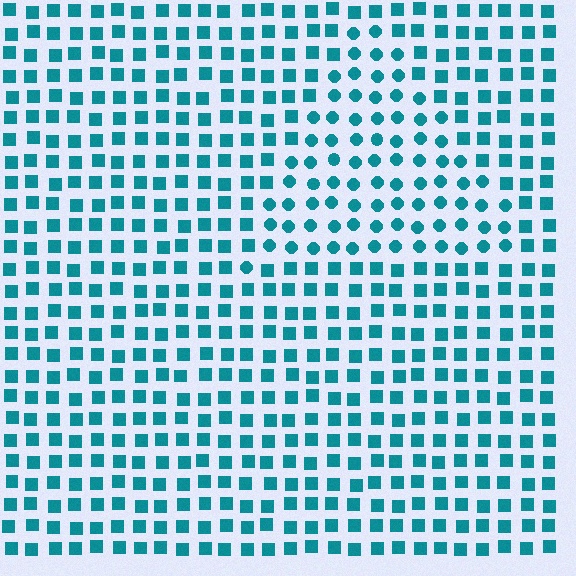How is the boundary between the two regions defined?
The boundary is defined by a change in element shape: circles inside vs. squares outside. All elements share the same color and spacing.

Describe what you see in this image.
The image is filled with small teal elements arranged in a uniform grid. A triangle-shaped region contains circles, while the surrounding area contains squares. The boundary is defined purely by the change in element shape.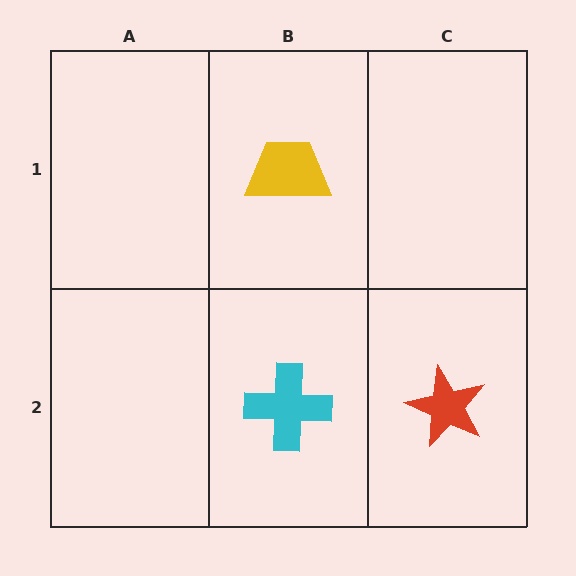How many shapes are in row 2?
2 shapes.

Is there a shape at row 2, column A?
No, that cell is empty.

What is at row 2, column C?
A red star.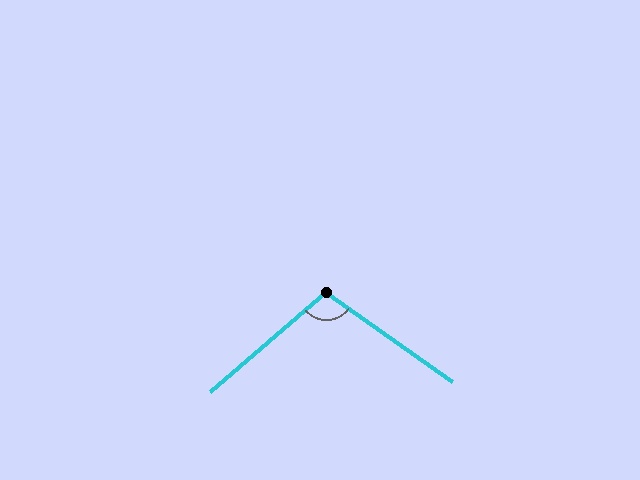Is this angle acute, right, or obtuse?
It is obtuse.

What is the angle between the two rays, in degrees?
Approximately 104 degrees.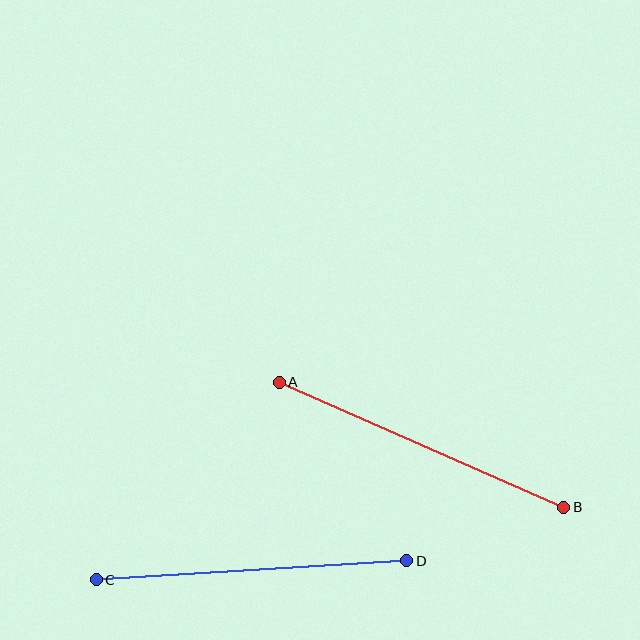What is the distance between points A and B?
The distance is approximately 311 pixels.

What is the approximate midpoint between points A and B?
The midpoint is at approximately (422, 445) pixels.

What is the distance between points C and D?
The distance is approximately 311 pixels.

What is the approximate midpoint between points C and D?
The midpoint is at approximately (252, 570) pixels.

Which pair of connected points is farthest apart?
Points C and D are farthest apart.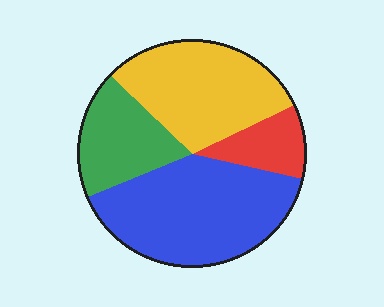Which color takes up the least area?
Red, at roughly 10%.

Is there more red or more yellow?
Yellow.